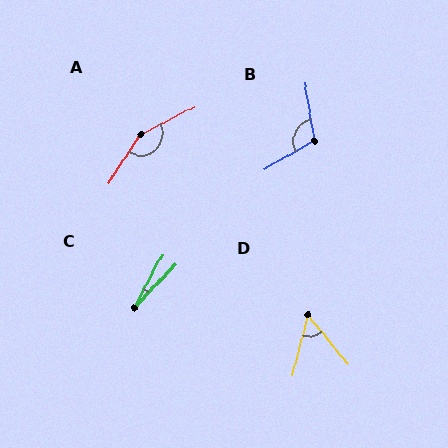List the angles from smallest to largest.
C (16°), D (54°), B (111°), A (151°).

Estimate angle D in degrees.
Approximately 54 degrees.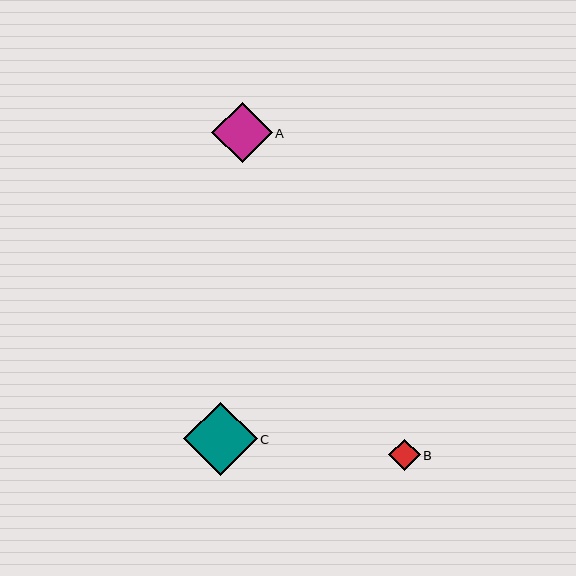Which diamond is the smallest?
Diamond B is the smallest with a size of approximately 31 pixels.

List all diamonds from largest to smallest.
From largest to smallest: C, A, B.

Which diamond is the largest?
Diamond C is the largest with a size of approximately 74 pixels.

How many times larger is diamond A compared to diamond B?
Diamond A is approximately 1.9 times the size of diamond B.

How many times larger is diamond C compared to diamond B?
Diamond C is approximately 2.3 times the size of diamond B.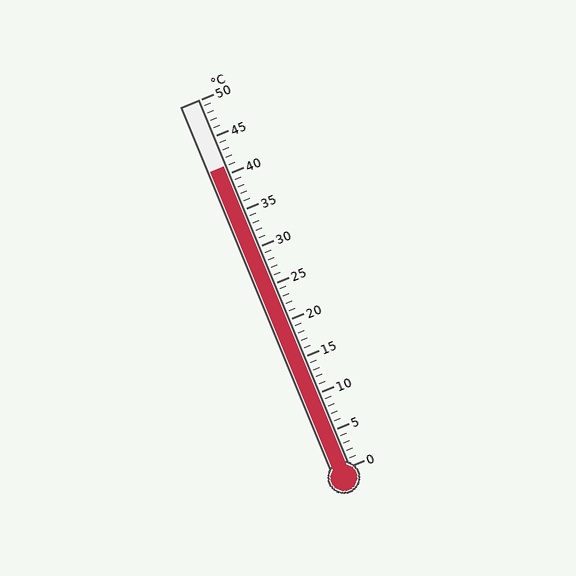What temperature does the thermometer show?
The thermometer shows approximately 41°C.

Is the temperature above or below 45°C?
The temperature is below 45°C.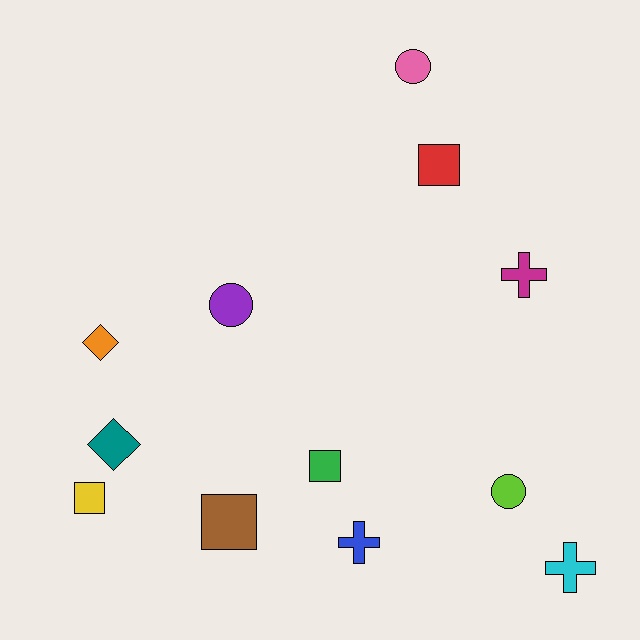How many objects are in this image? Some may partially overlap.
There are 12 objects.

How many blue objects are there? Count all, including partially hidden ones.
There is 1 blue object.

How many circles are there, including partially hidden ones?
There are 3 circles.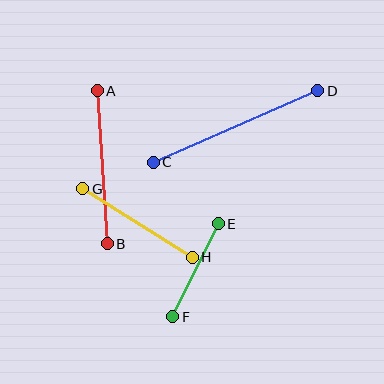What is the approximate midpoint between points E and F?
The midpoint is at approximately (195, 270) pixels.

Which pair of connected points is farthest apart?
Points C and D are farthest apart.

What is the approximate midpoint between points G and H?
The midpoint is at approximately (137, 223) pixels.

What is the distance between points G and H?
The distance is approximately 129 pixels.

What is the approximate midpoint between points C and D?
The midpoint is at approximately (235, 127) pixels.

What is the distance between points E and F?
The distance is approximately 104 pixels.